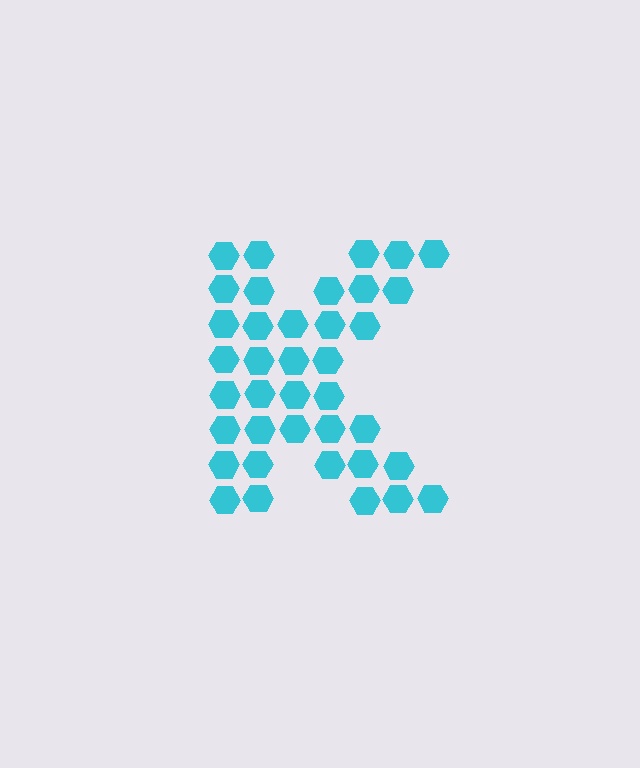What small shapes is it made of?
It is made of small hexagons.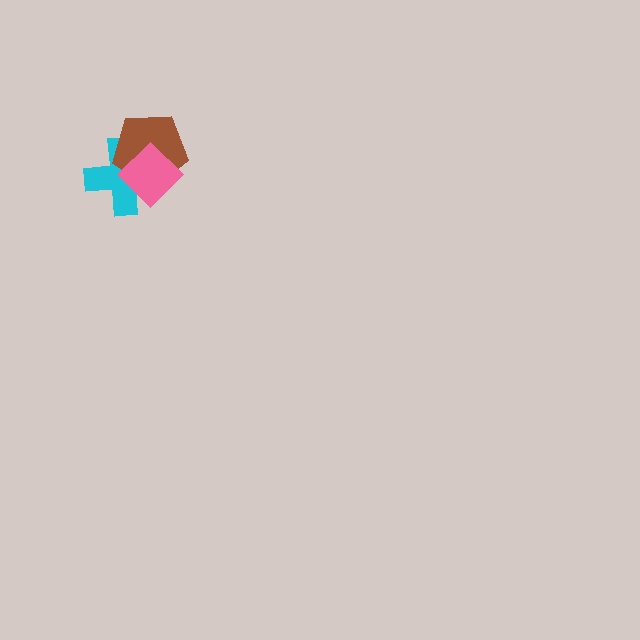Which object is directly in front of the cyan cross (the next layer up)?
The brown pentagon is directly in front of the cyan cross.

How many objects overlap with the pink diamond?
2 objects overlap with the pink diamond.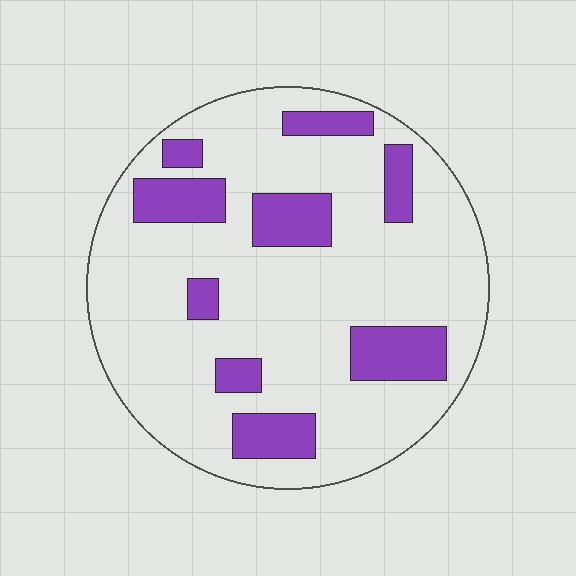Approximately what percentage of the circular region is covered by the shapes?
Approximately 20%.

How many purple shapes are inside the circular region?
9.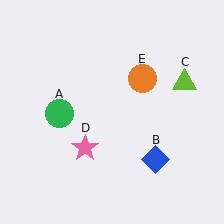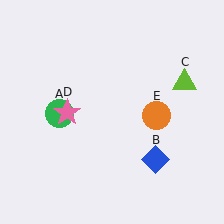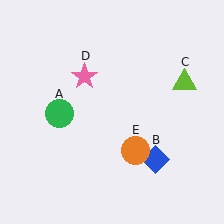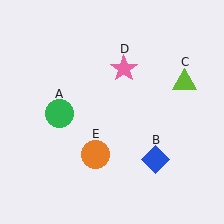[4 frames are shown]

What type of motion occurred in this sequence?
The pink star (object D), orange circle (object E) rotated clockwise around the center of the scene.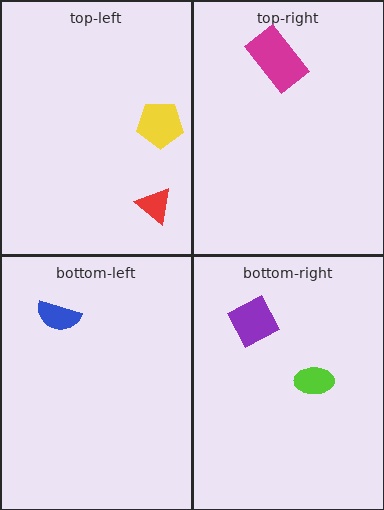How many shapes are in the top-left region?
2.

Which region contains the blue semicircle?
The bottom-left region.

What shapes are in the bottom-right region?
The lime ellipse, the purple square.